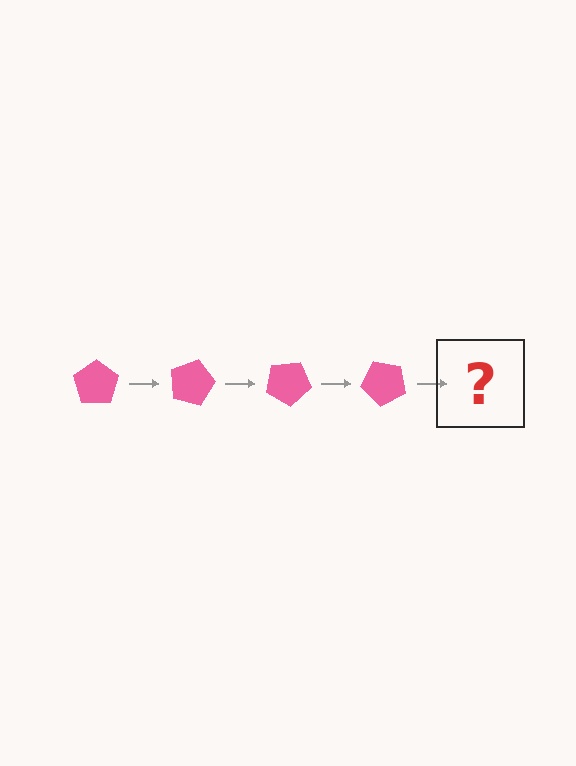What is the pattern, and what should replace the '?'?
The pattern is that the pentagon rotates 15 degrees each step. The '?' should be a pink pentagon rotated 60 degrees.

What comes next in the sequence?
The next element should be a pink pentagon rotated 60 degrees.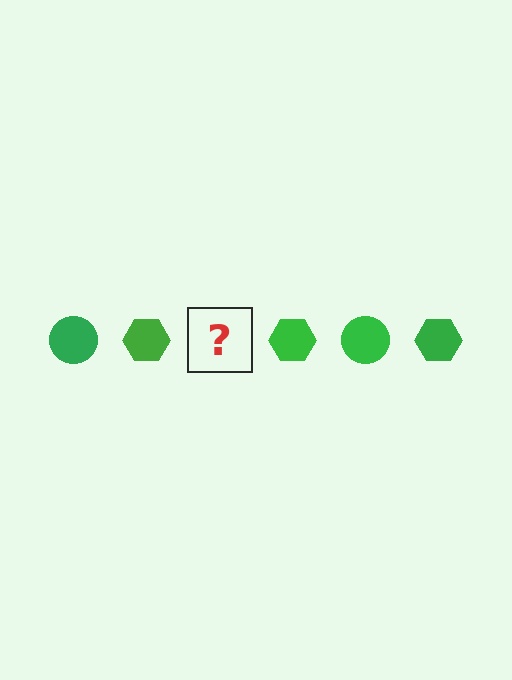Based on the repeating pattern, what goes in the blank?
The blank should be a green circle.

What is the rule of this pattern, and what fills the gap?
The rule is that the pattern cycles through circle, hexagon shapes in green. The gap should be filled with a green circle.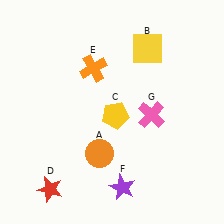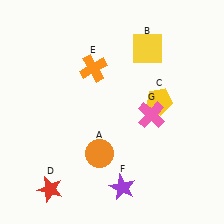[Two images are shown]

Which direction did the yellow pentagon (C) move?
The yellow pentagon (C) moved right.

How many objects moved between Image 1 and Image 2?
1 object moved between the two images.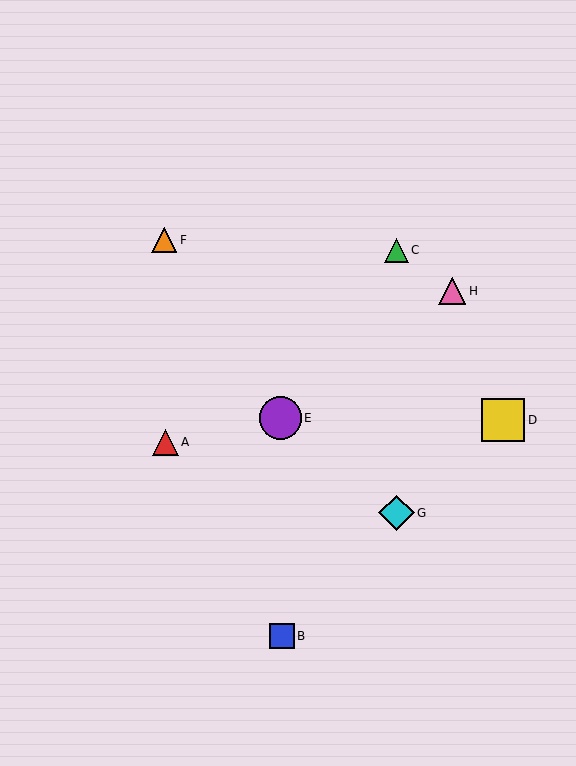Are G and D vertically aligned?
No, G is at x≈396 and D is at x≈503.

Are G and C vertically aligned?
Yes, both are at x≈396.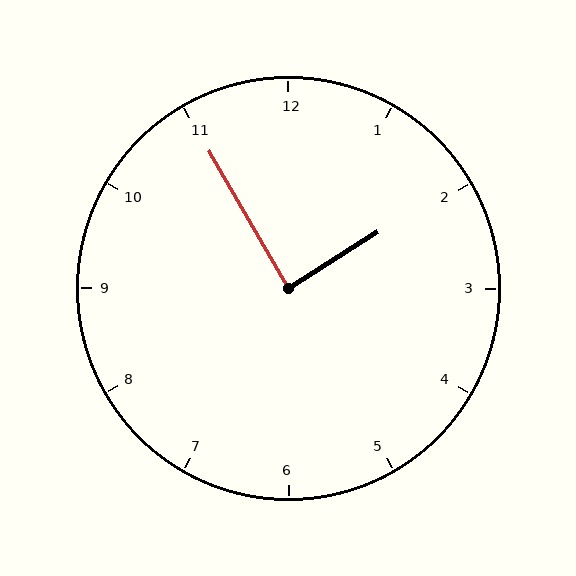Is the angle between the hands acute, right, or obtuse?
It is right.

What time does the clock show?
1:55.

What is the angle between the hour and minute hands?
Approximately 88 degrees.